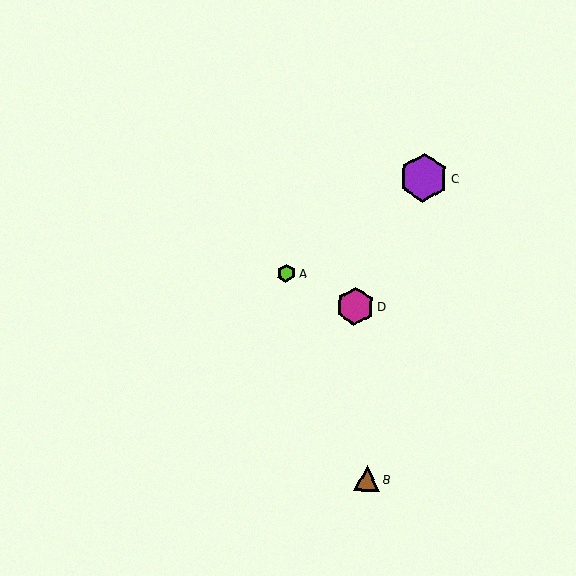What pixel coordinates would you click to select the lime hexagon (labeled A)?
Click at (286, 273) to select the lime hexagon A.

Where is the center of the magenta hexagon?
The center of the magenta hexagon is at (355, 306).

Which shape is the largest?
The purple hexagon (labeled C) is the largest.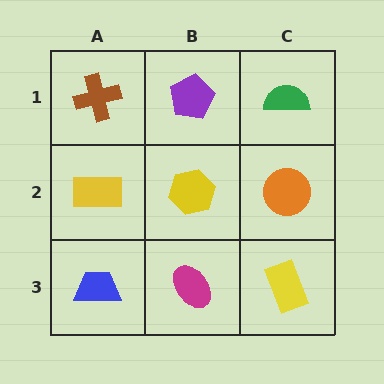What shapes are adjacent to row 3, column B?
A yellow hexagon (row 2, column B), a blue trapezoid (row 3, column A), a yellow rectangle (row 3, column C).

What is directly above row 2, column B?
A purple pentagon.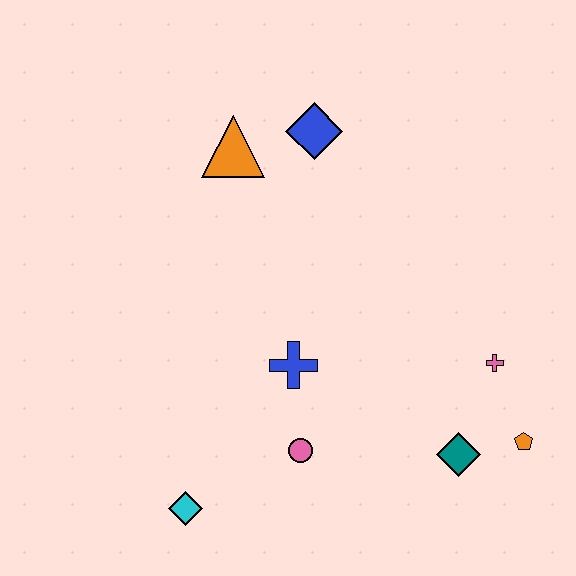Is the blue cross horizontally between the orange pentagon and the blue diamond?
No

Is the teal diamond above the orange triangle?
No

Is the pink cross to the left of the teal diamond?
No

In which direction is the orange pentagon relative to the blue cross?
The orange pentagon is to the right of the blue cross.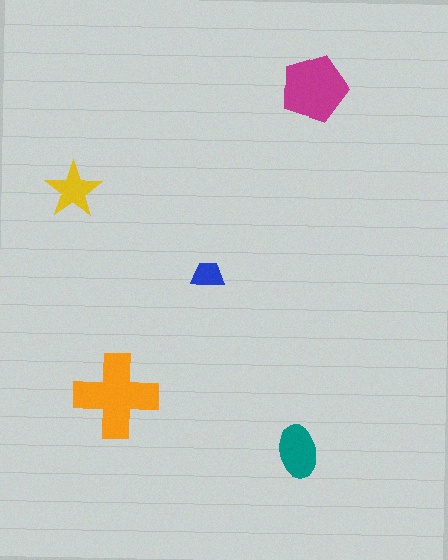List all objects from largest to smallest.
The orange cross, the magenta pentagon, the teal ellipse, the yellow star, the blue trapezoid.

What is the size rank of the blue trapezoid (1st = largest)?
5th.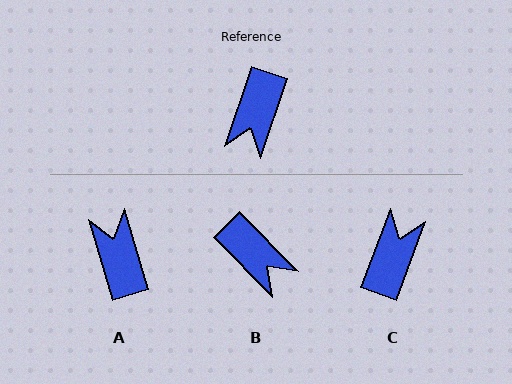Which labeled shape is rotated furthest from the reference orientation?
C, about 178 degrees away.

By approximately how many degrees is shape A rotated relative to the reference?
Approximately 145 degrees clockwise.